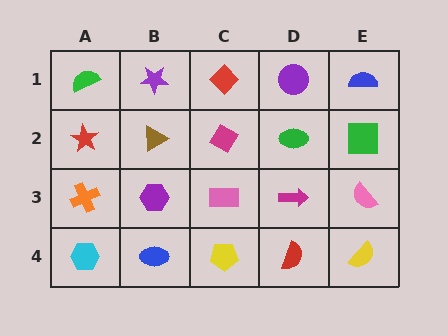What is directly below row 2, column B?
A purple hexagon.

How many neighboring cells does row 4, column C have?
3.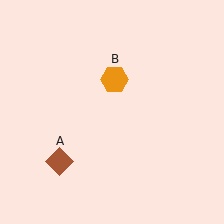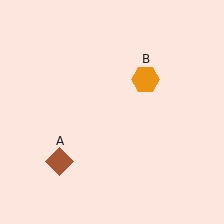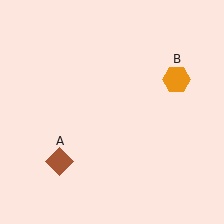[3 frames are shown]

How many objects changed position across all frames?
1 object changed position: orange hexagon (object B).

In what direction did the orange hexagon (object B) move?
The orange hexagon (object B) moved right.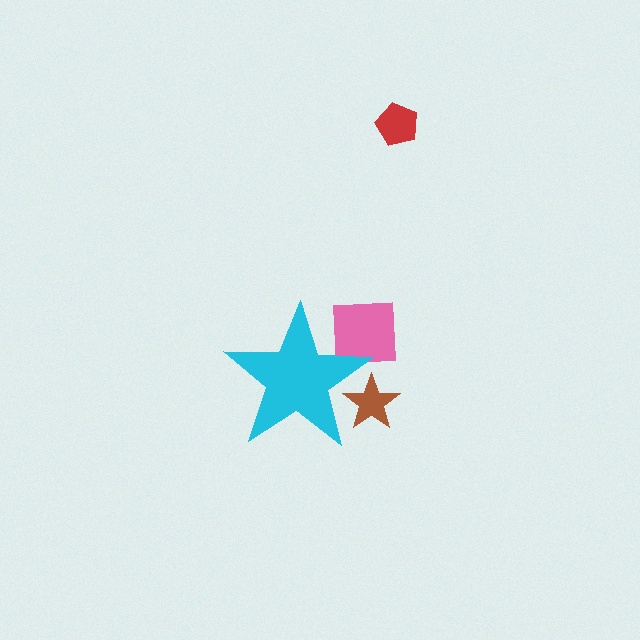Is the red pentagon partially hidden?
No, the red pentagon is fully visible.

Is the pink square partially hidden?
Yes, the pink square is partially hidden behind the cyan star.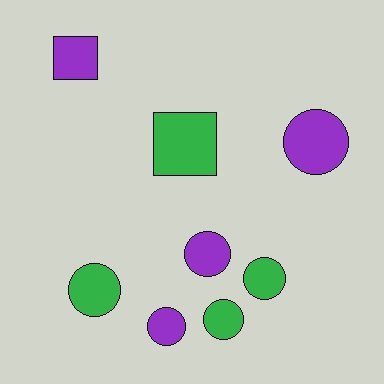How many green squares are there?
There is 1 green square.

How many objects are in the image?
There are 8 objects.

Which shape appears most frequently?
Circle, with 6 objects.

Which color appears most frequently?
Purple, with 4 objects.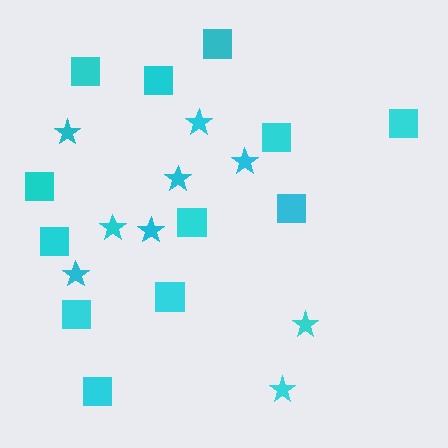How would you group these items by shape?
There are 2 groups: one group of squares (12) and one group of stars (9).